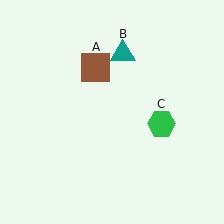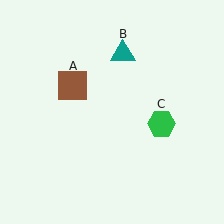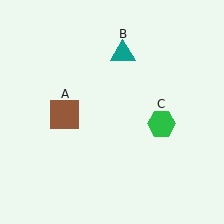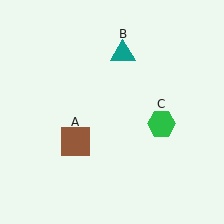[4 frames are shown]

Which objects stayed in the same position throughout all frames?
Teal triangle (object B) and green hexagon (object C) remained stationary.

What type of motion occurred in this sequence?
The brown square (object A) rotated counterclockwise around the center of the scene.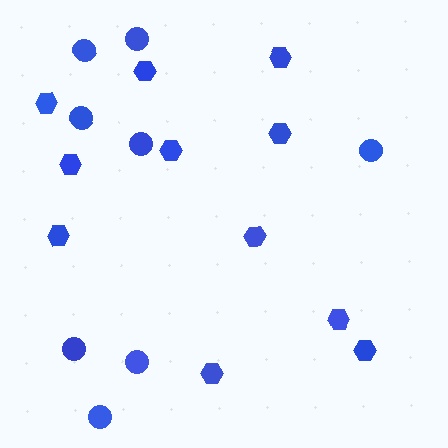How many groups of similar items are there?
There are 2 groups: one group of circles (8) and one group of hexagons (11).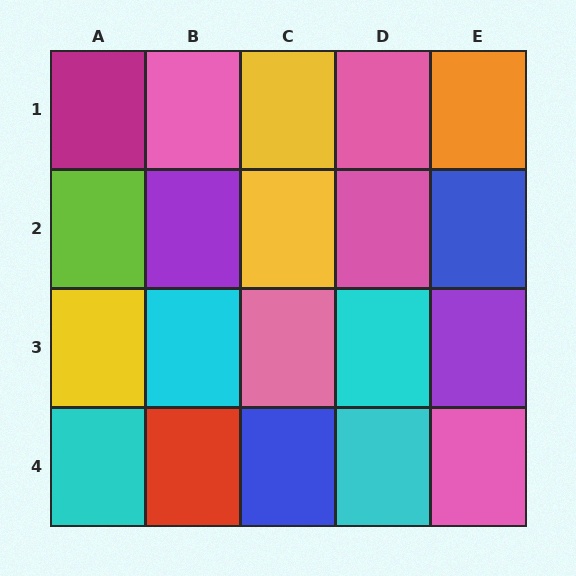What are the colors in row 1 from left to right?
Magenta, pink, yellow, pink, orange.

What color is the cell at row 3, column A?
Yellow.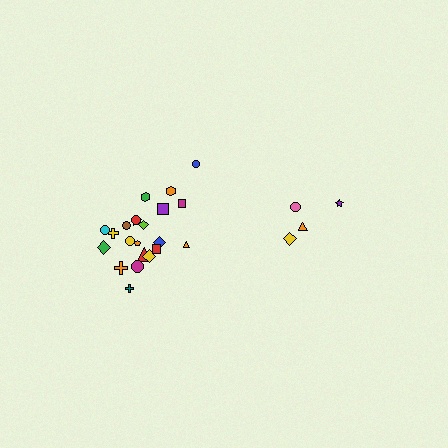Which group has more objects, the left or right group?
The left group.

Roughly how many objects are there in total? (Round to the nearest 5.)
Roughly 25 objects in total.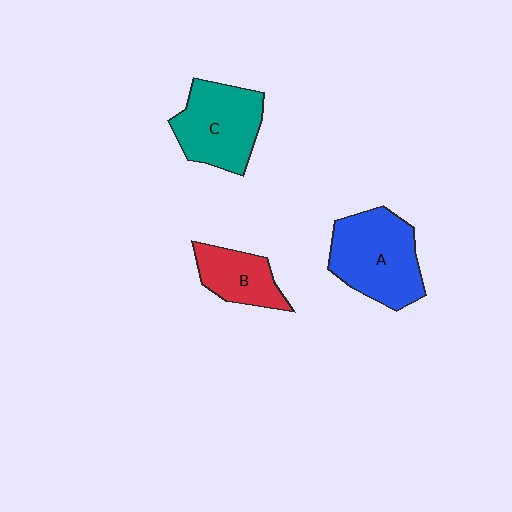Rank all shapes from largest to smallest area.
From largest to smallest: A (blue), C (teal), B (red).